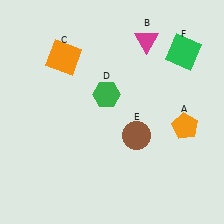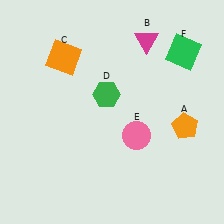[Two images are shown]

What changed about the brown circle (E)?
In Image 1, E is brown. In Image 2, it changed to pink.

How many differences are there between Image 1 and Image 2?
There is 1 difference between the two images.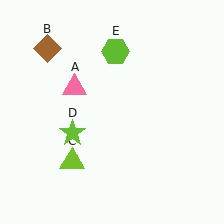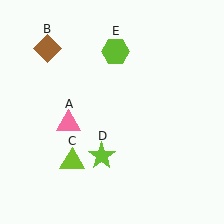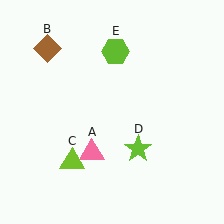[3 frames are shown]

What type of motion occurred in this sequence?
The pink triangle (object A), lime star (object D) rotated counterclockwise around the center of the scene.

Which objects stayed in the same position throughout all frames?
Brown diamond (object B) and lime triangle (object C) and lime hexagon (object E) remained stationary.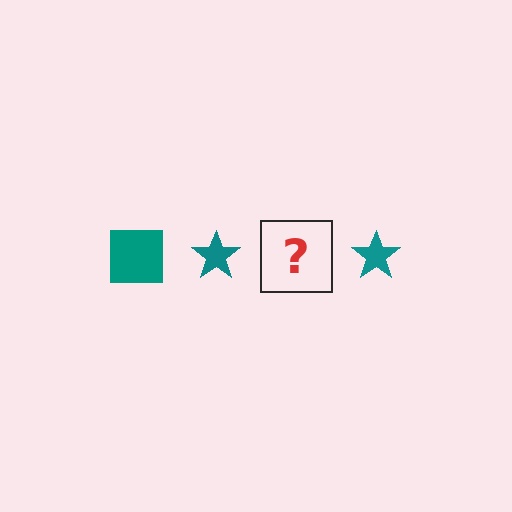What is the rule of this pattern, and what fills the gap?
The rule is that the pattern cycles through square, star shapes in teal. The gap should be filled with a teal square.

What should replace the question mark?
The question mark should be replaced with a teal square.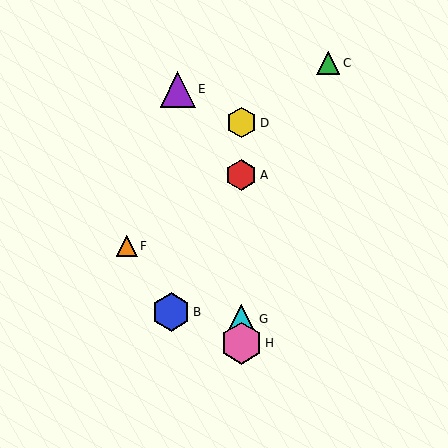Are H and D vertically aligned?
Yes, both are at x≈241.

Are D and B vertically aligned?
No, D is at x≈241 and B is at x≈171.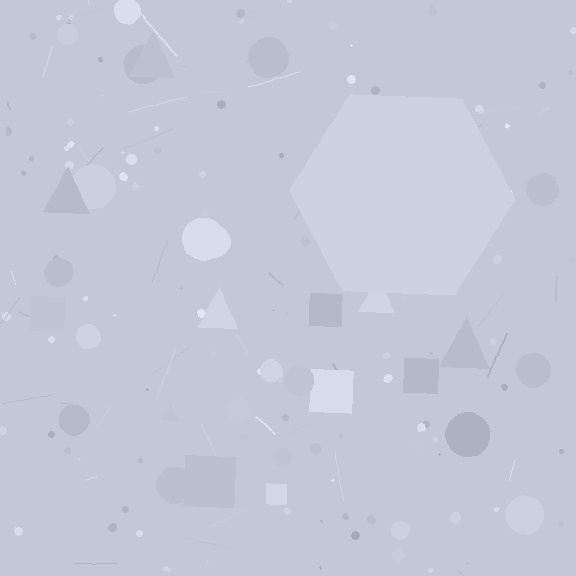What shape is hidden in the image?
A hexagon is hidden in the image.